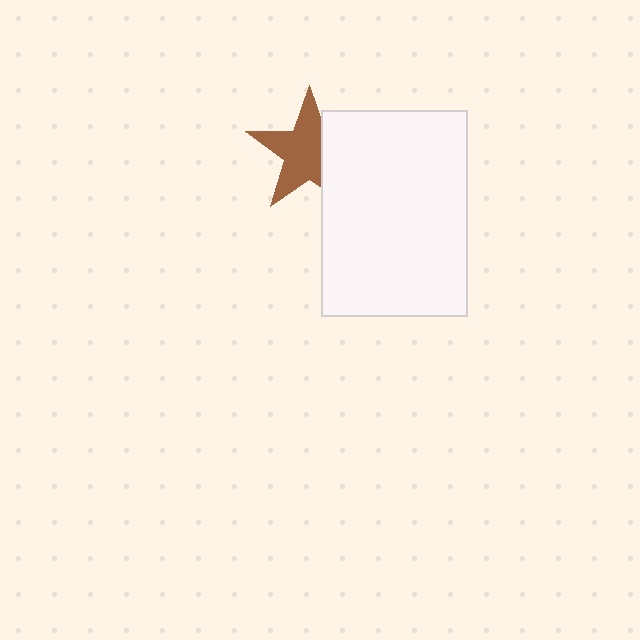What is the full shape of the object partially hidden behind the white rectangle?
The partially hidden object is a brown star.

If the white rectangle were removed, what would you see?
You would see the complete brown star.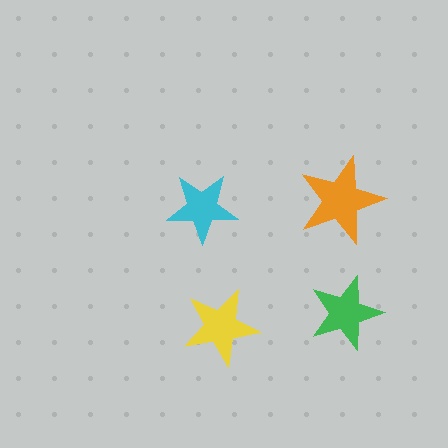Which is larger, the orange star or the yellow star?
The orange one.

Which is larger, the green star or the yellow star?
The yellow one.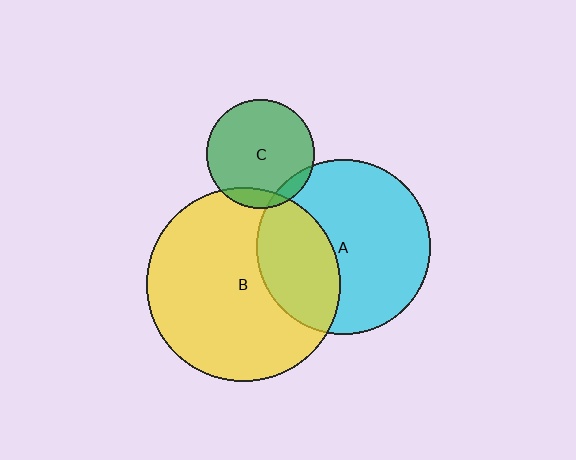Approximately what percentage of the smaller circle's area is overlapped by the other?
Approximately 10%.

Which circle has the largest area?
Circle B (yellow).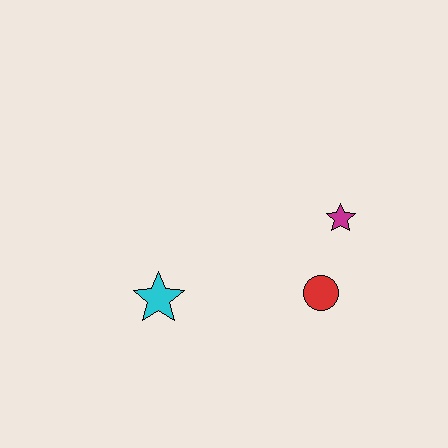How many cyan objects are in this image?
There is 1 cyan object.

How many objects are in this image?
There are 3 objects.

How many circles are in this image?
There is 1 circle.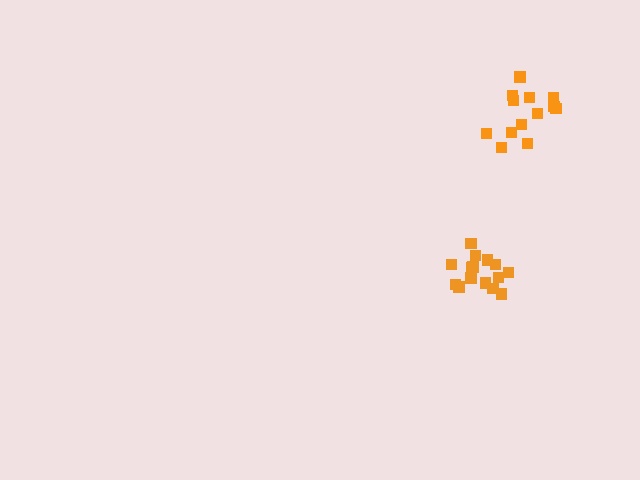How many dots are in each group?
Group 1: 16 dots, Group 2: 13 dots (29 total).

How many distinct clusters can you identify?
There are 2 distinct clusters.